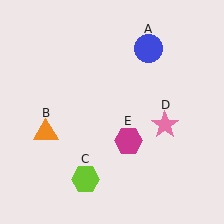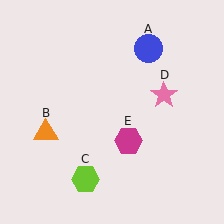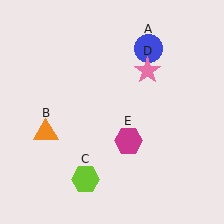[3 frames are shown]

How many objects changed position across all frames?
1 object changed position: pink star (object D).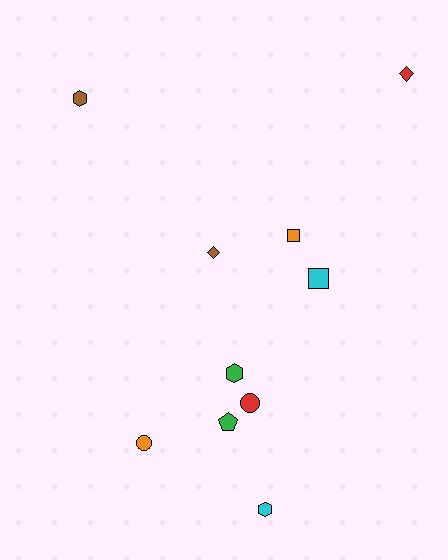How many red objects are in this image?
There are 2 red objects.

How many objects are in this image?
There are 10 objects.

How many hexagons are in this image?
There are 3 hexagons.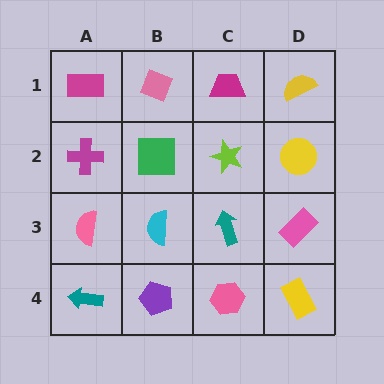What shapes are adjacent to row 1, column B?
A green square (row 2, column B), a magenta rectangle (row 1, column A), a magenta trapezoid (row 1, column C).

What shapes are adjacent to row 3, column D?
A yellow circle (row 2, column D), a yellow rectangle (row 4, column D), a teal arrow (row 3, column C).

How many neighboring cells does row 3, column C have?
4.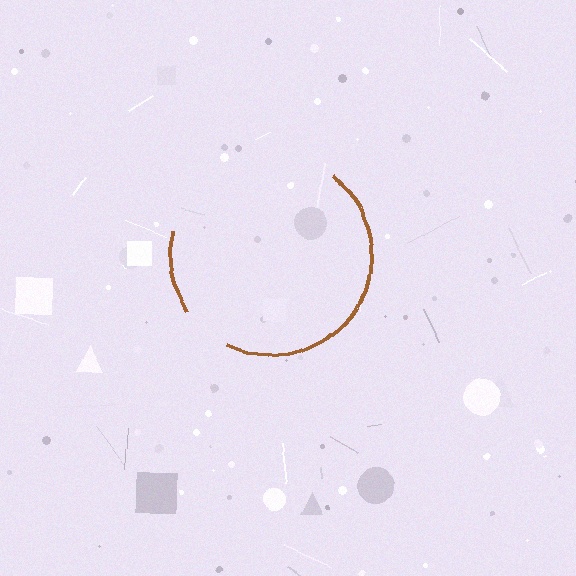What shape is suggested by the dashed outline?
The dashed outline suggests a circle.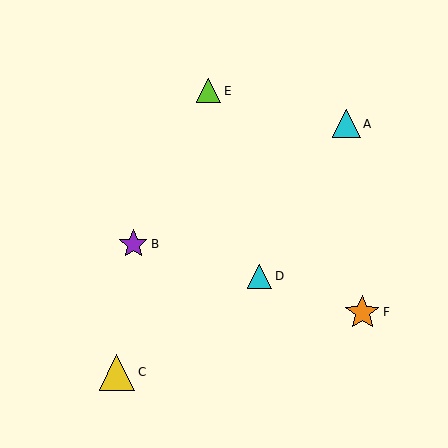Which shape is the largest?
The yellow triangle (labeled C) is the largest.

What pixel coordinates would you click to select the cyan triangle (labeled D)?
Click at (260, 276) to select the cyan triangle D.